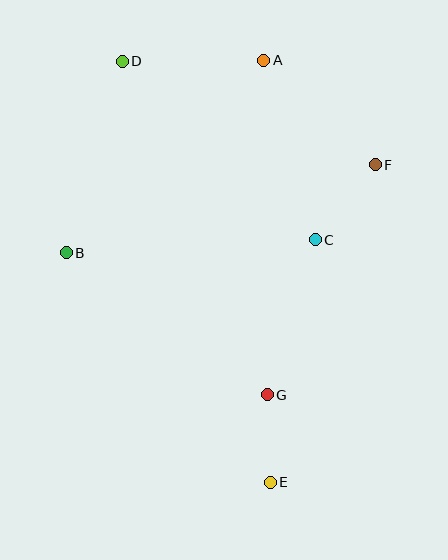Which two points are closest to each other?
Points E and G are closest to each other.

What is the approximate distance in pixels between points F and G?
The distance between F and G is approximately 254 pixels.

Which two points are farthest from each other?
Points D and E are farthest from each other.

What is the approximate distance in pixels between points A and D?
The distance between A and D is approximately 142 pixels.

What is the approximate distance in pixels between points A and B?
The distance between A and B is approximately 276 pixels.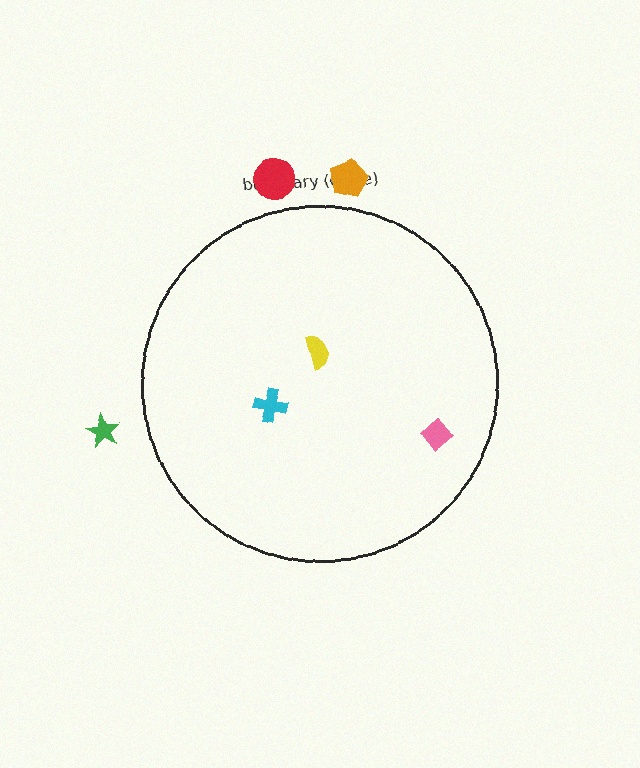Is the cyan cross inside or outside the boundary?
Inside.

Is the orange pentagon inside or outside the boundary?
Outside.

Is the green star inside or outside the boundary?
Outside.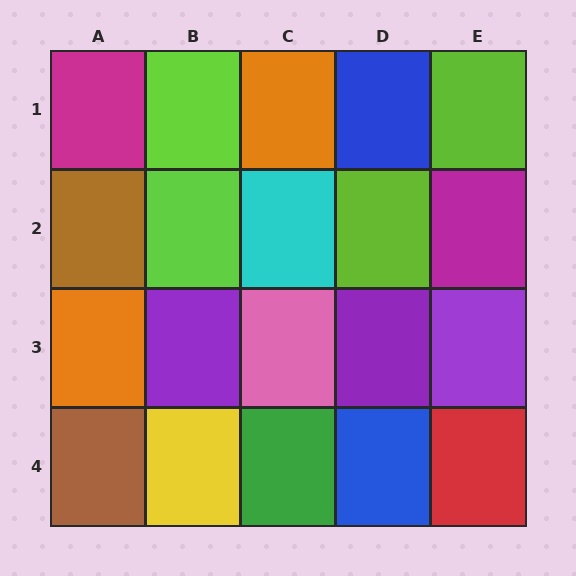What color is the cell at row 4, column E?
Red.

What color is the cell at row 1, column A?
Magenta.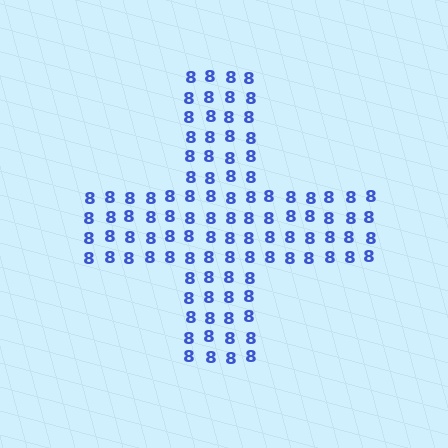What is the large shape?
The large shape is a cross.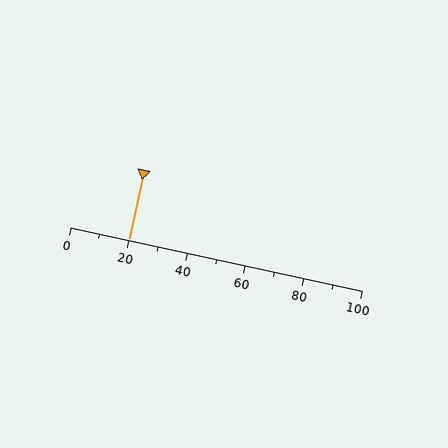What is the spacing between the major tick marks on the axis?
The major ticks are spaced 20 apart.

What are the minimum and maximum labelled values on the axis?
The axis runs from 0 to 100.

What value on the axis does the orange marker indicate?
The marker indicates approximately 20.